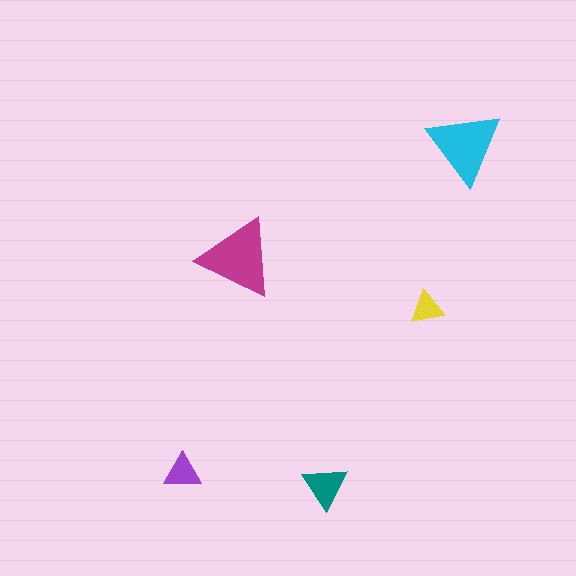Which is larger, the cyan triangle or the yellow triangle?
The cyan one.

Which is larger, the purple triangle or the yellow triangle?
The purple one.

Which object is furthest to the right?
The cyan triangle is rightmost.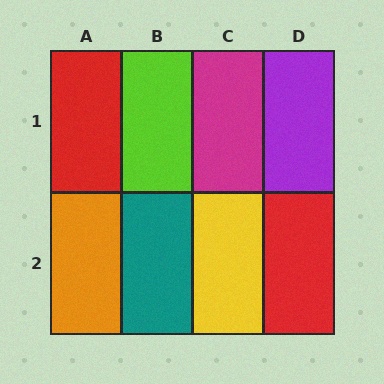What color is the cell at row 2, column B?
Teal.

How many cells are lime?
1 cell is lime.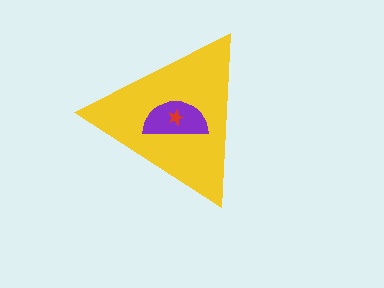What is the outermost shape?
The yellow triangle.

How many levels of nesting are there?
3.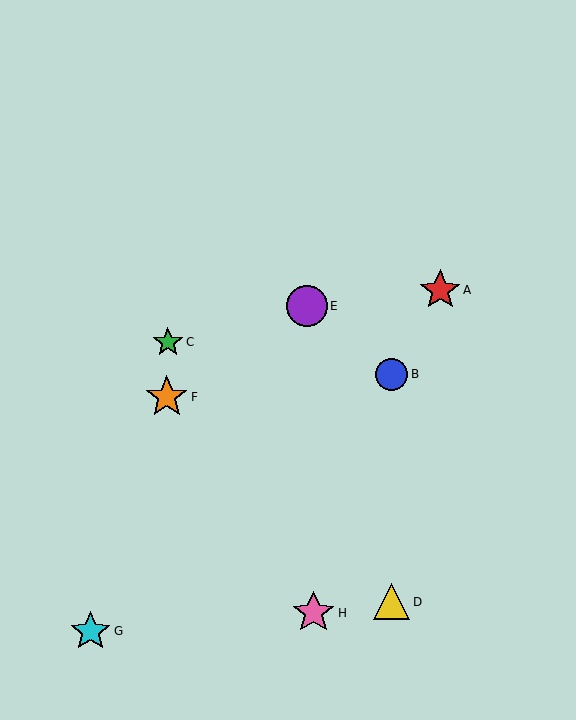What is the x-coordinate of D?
Object D is at x≈392.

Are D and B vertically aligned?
Yes, both are at x≈392.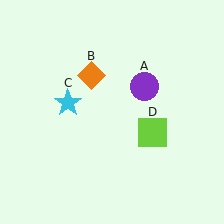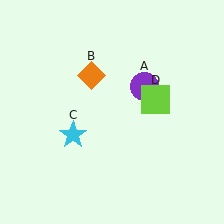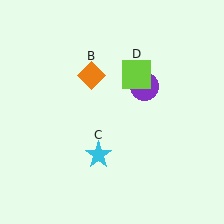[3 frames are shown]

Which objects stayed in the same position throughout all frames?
Purple circle (object A) and orange diamond (object B) remained stationary.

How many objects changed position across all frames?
2 objects changed position: cyan star (object C), lime square (object D).